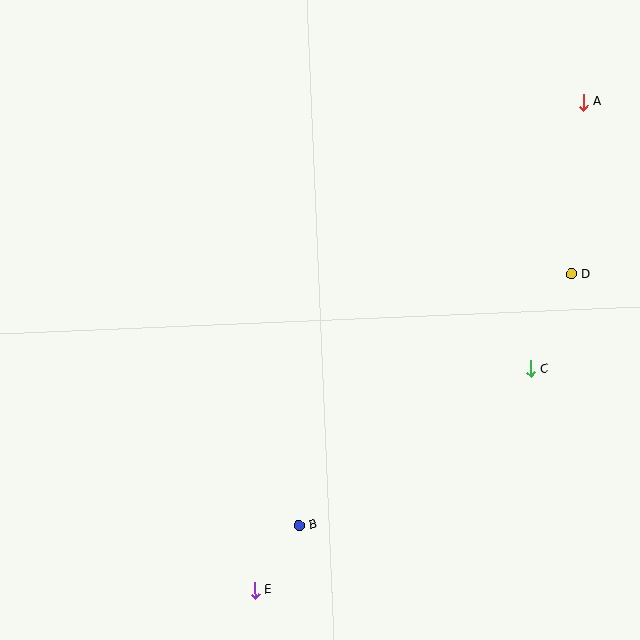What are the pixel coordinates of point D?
Point D is at (571, 274).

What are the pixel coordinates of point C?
Point C is at (531, 369).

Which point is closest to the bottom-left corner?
Point E is closest to the bottom-left corner.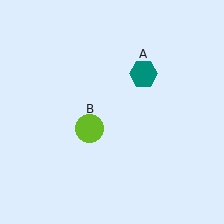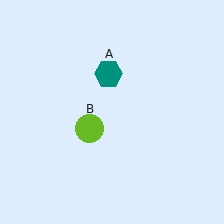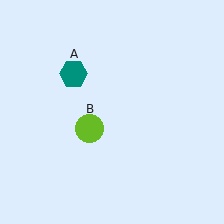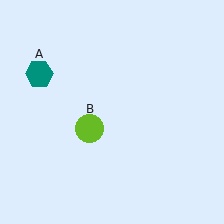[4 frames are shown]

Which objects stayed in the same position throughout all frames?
Lime circle (object B) remained stationary.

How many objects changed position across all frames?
1 object changed position: teal hexagon (object A).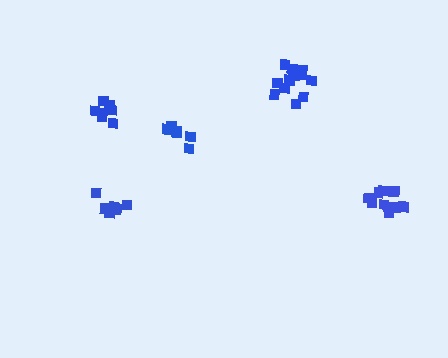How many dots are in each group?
Group 1: 10 dots, Group 2: 7 dots, Group 3: 7 dots, Group 4: 7 dots, Group 5: 13 dots (44 total).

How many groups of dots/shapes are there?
There are 5 groups.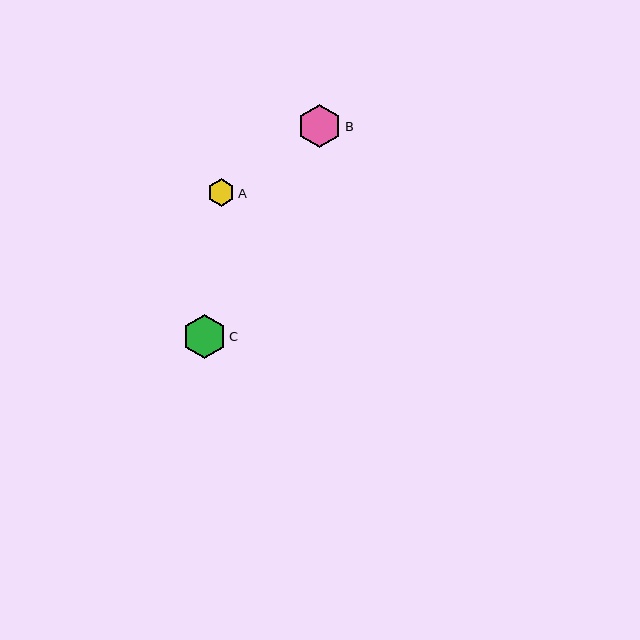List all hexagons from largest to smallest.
From largest to smallest: C, B, A.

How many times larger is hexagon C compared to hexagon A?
Hexagon C is approximately 1.6 times the size of hexagon A.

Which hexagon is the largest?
Hexagon C is the largest with a size of approximately 44 pixels.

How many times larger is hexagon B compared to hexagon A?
Hexagon B is approximately 1.6 times the size of hexagon A.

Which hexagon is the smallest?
Hexagon A is the smallest with a size of approximately 27 pixels.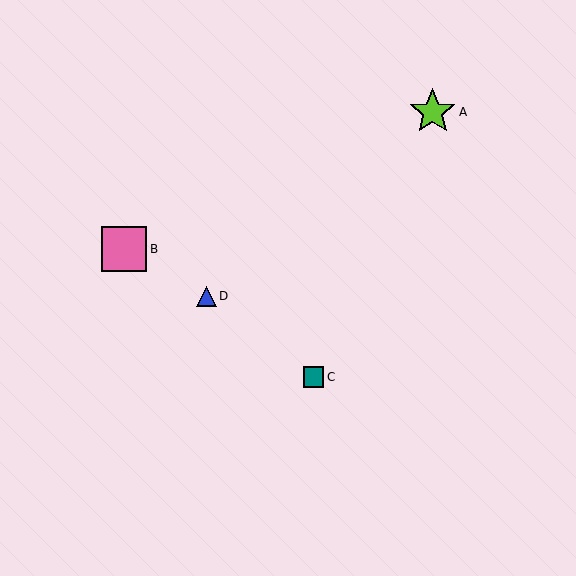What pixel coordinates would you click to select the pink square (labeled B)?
Click at (124, 249) to select the pink square B.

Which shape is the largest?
The lime star (labeled A) is the largest.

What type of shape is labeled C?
Shape C is a teal square.